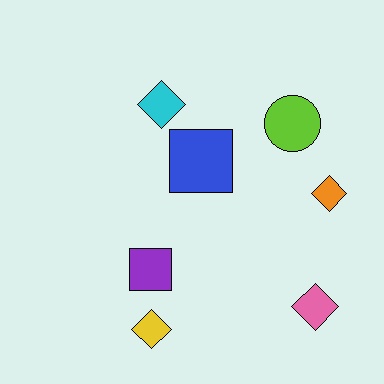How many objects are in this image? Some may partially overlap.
There are 7 objects.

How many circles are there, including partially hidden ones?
There is 1 circle.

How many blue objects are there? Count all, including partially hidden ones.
There is 1 blue object.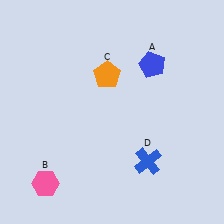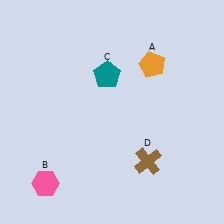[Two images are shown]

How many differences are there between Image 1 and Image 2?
There are 3 differences between the two images.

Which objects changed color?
A changed from blue to orange. C changed from orange to teal. D changed from blue to brown.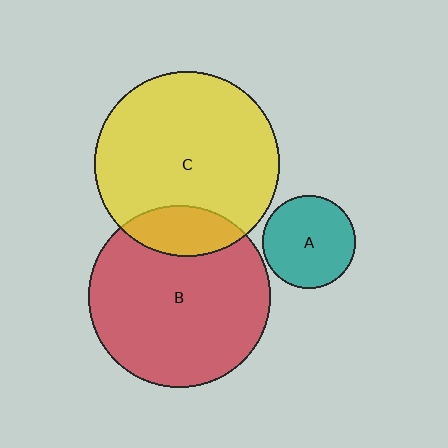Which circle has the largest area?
Circle C (yellow).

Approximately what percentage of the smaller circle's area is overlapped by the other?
Approximately 15%.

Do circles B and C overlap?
Yes.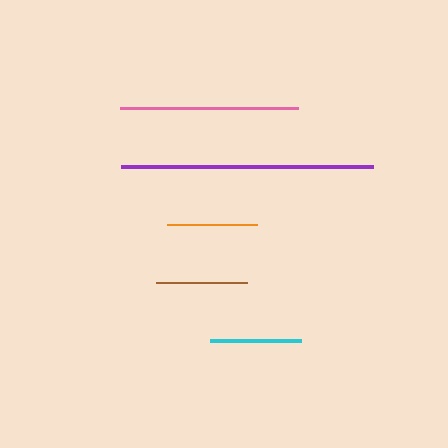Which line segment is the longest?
The purple line is the longest at approximately 252 pixels.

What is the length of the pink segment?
The pink segment is approximately 178 pixels long.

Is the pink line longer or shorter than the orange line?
The pink line is longer than the orange line.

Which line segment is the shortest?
The orange line is the shortest at approximately 90 pixels.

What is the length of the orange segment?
The orange segment is approximately 90 pixels long.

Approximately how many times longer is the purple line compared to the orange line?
The purple line is approximately 2.8 times the length of the orange line.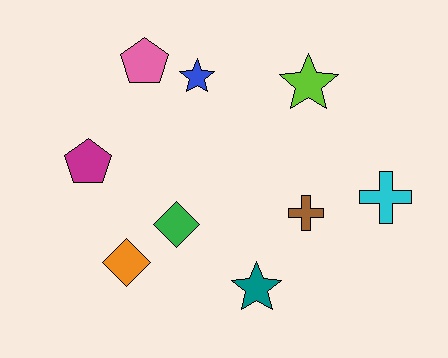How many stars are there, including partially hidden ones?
There are 3 stars.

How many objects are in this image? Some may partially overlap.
There are 9 objects.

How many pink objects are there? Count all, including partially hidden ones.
There is 1 pink object.